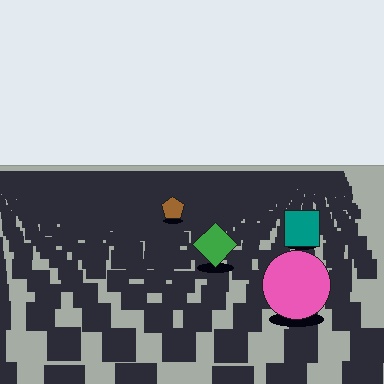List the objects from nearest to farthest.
From nearest to farthest: the pink circle, the green diamond, the teal square, the brown pentagon.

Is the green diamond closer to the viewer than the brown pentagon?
Yes. The green diamond is closer — you can tell from the texture gradient: the ground texture is coarser near it.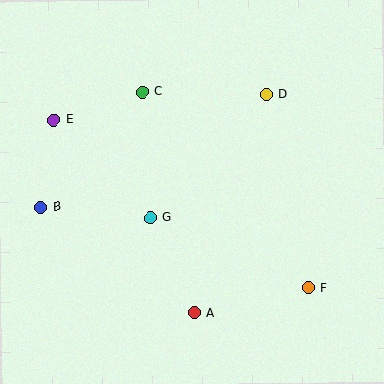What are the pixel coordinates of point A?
Point A is at (195, 313).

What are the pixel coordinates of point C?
Point C is at (142, 92).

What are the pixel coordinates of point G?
Point G is at (150, 218).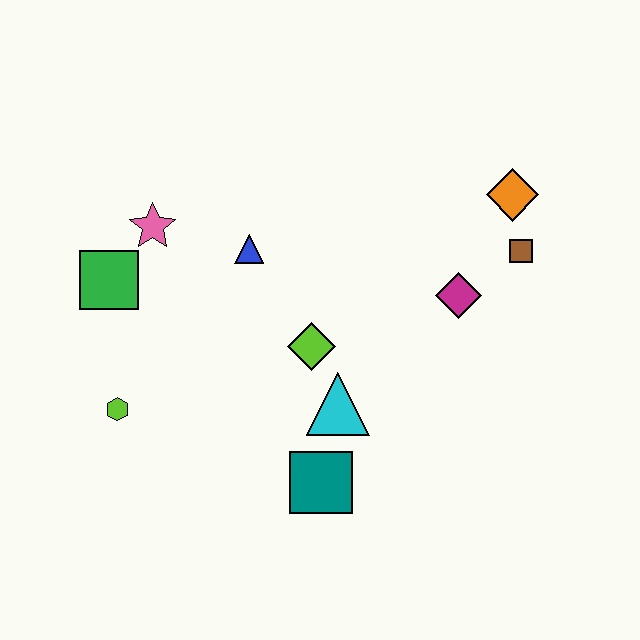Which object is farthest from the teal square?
The orange diamond is farthest from the teal square.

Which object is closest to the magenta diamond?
The brown square is closest to the magenta diamond.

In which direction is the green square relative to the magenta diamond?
The green square is to the left of the magenta diamond.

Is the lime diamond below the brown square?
Yes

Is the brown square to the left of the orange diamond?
No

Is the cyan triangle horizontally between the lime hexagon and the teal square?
No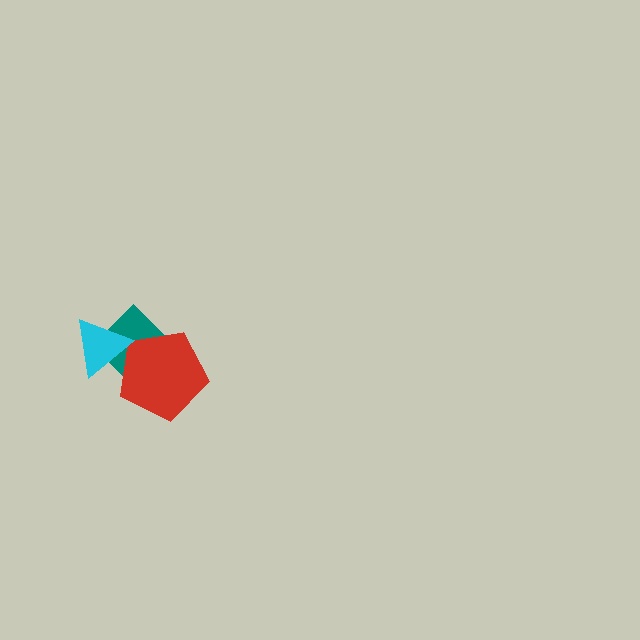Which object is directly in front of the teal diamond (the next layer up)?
The red pentagon is directly in front of the teal diamond.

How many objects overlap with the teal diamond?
2 objects overlap with the teal diamond.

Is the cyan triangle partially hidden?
No, no other shape covers it.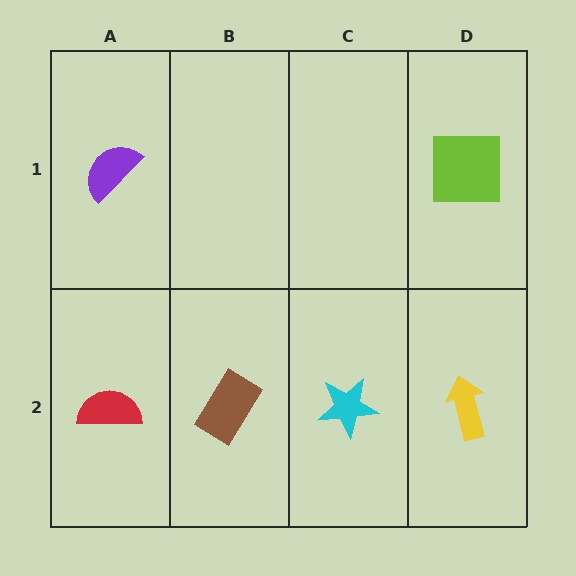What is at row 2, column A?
A red semicircle.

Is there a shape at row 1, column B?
No, that cell is empty.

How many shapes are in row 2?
4 shapes.